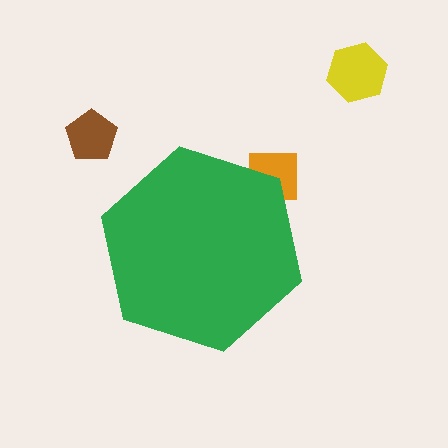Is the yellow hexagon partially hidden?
No, the yellow hexagon is fully visible.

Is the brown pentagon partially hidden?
No, the brown pentagon is fully visible.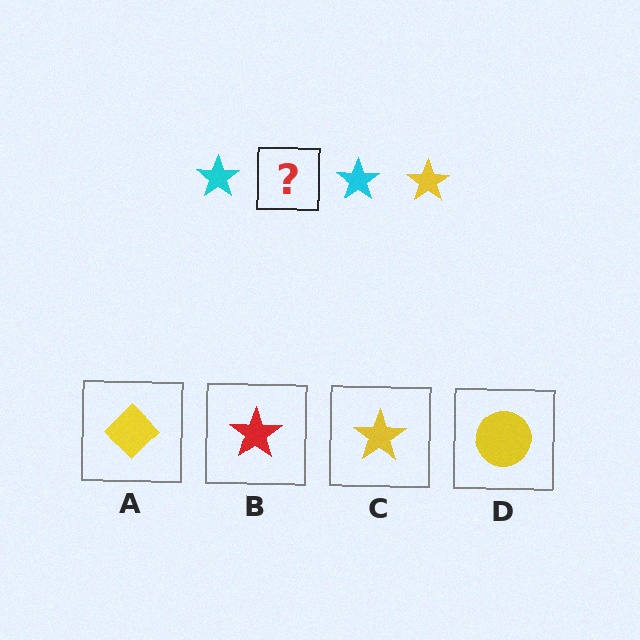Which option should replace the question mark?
Option C.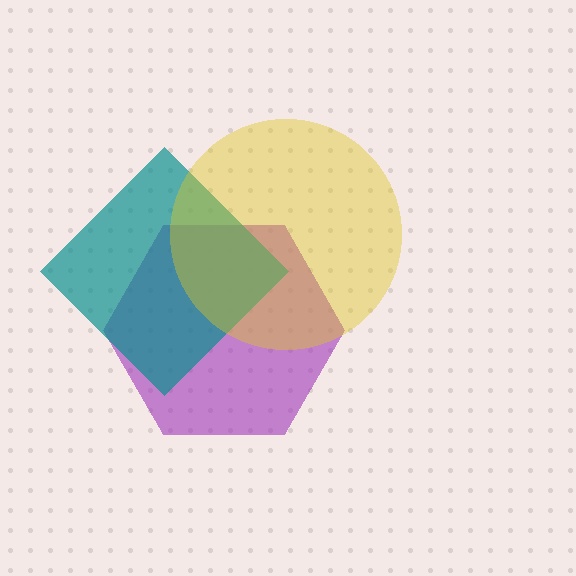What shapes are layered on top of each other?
The layered shapes are: a purple hexagon, a teal diamond, a yellow circle.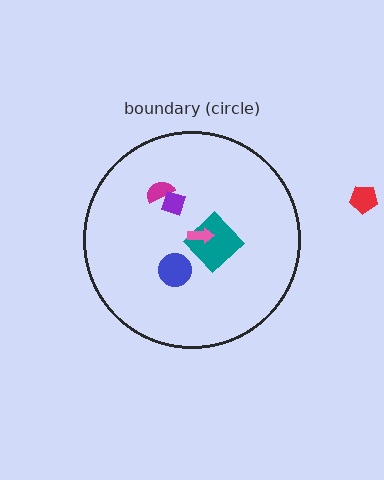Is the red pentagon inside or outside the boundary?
Outside.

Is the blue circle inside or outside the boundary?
Inside.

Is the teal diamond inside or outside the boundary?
Inside.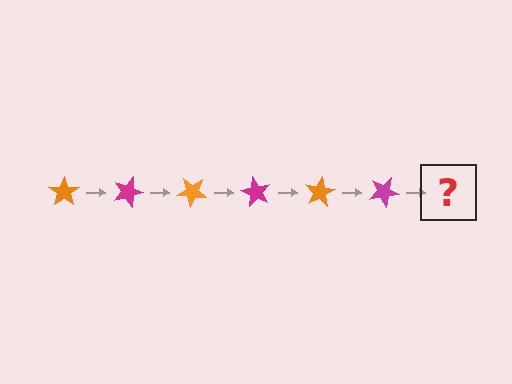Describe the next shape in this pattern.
It should be an orange star, rotated 120 degrees from the start.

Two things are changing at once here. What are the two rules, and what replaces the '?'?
The two rules are that it rotates 20 degrees each step and the color cycles through orange and magenta. The '?' should be an orange star, rotated 120 degrees from the start.